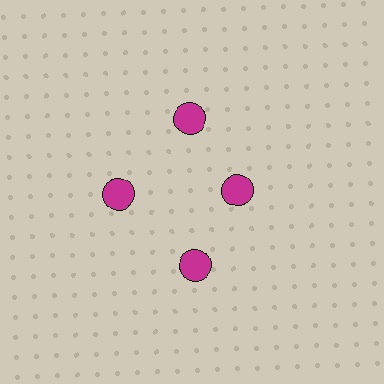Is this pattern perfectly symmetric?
No. The 4 magenta circles are arranged in a ring, but one element near the 3 o'clock position is pulled inward toward the center, breaking the 4-fold rotational symmetry.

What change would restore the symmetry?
The symmetry would be restored by moving it outward, back onto the ring so that all 4 circles sit at equal angles and equal distance from the center.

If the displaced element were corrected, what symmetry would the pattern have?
It would have 4-fold rotational symmetry — the pattern would map onto itself every 90 degrees.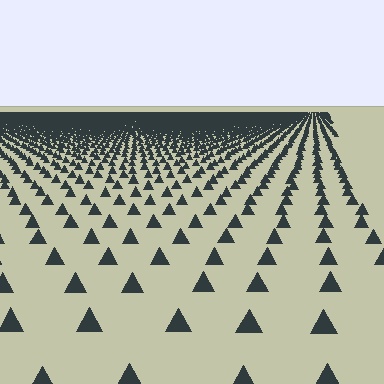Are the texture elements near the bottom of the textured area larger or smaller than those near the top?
Larger. Near the bottom, elements are closer to the viewer and appear at a bigger on-screen size.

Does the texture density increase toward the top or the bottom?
Density increases toward the top.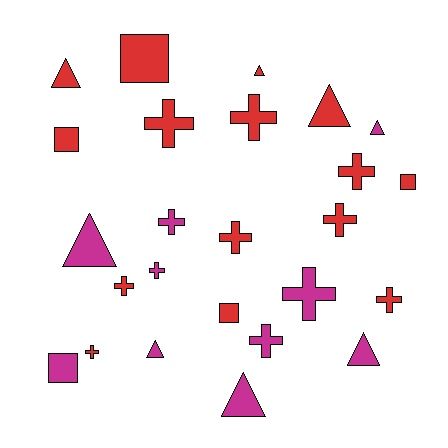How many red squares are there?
There are 4 red squares.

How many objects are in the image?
There are 25 objects.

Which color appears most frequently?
Red, with 15 objects.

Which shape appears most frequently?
Cross, with 12 objects.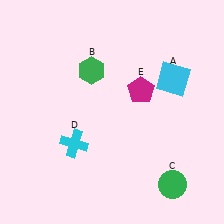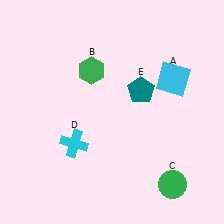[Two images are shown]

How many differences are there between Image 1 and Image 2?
There is 1 difference between the two images.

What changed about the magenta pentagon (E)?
In Image 1, E is magenta. In Image 2, it changed to teal.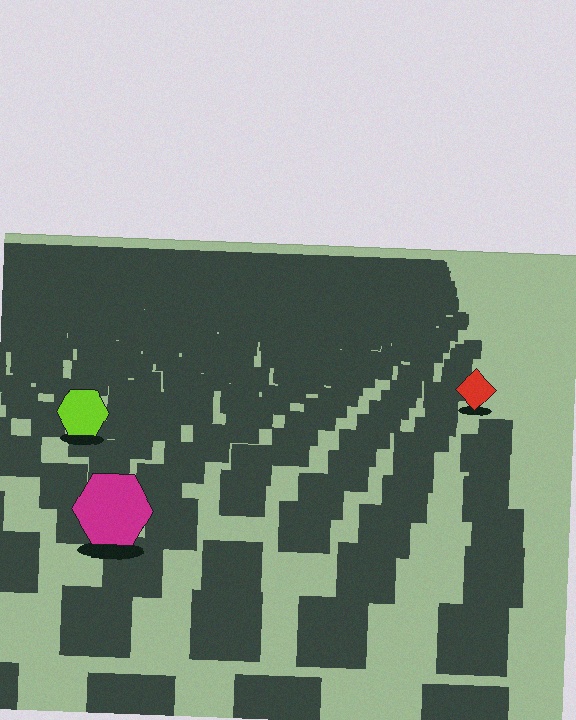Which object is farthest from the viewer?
The red diamond is farthest from the viewer. It appears smaller and the ground texture around it is denser.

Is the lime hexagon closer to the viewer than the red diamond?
Yes. The lime hexagon is closer — you can tell from the texture gradient: the ground texture is coarser near it.